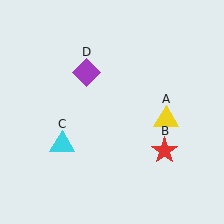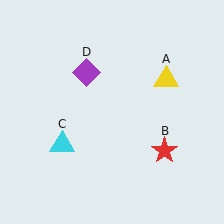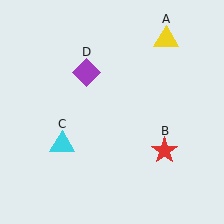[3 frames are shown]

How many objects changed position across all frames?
1 object changed position: yellow triangle (object A).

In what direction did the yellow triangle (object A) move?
The yellow triangle (object A) moved up.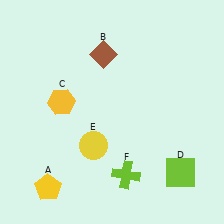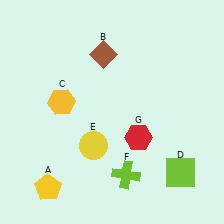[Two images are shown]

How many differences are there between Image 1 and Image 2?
There is 1 difference between the two images.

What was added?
A red hexagon (G) was added in Image 2.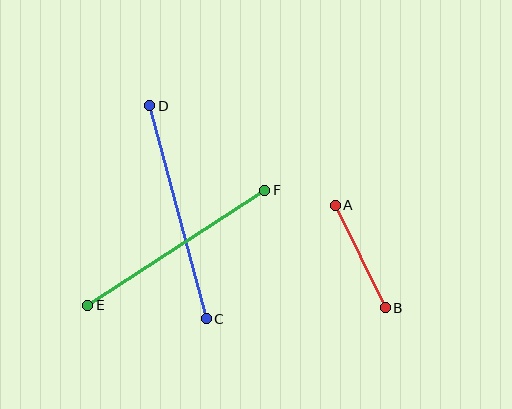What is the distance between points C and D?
The distance is approximately 221 pixels.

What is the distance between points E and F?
The distance is approximately 211 pixels.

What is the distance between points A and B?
The distance is approximately 114 pixels.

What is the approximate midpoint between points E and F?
The midpoint is at approximately (176, 248) pixels.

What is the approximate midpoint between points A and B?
The midpoint is at approximately (360, 256) pixels.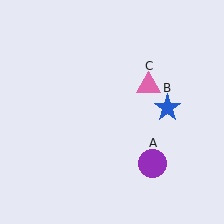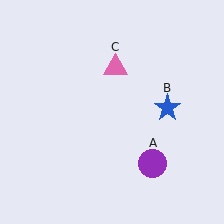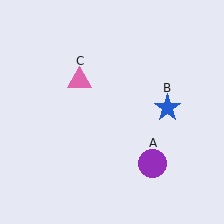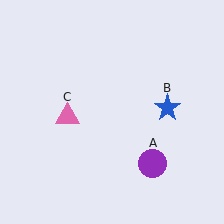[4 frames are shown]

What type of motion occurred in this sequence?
The pink triangle (object C) rotated counterclockwise around the center of the scene.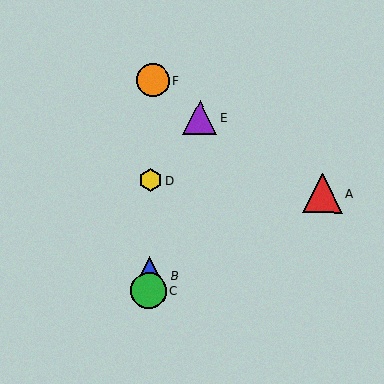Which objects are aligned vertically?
Objects B, C, D, F are aligned vertically.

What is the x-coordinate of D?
Object D is at x≈151.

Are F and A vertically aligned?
No, F is at x≈153 and A is at x≈322.